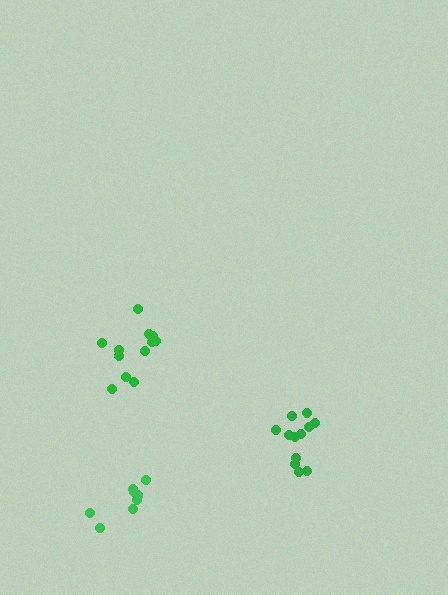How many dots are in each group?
Group 1: 9 dots, Group 2: 13 dots, Group 3: 12 dots (34 total).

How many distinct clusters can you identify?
There are 3 distinct clusters.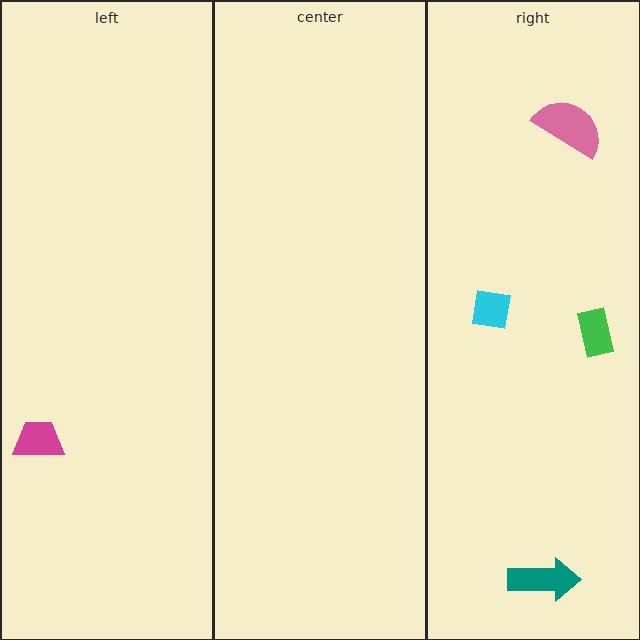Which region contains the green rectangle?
The right region.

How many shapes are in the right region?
4.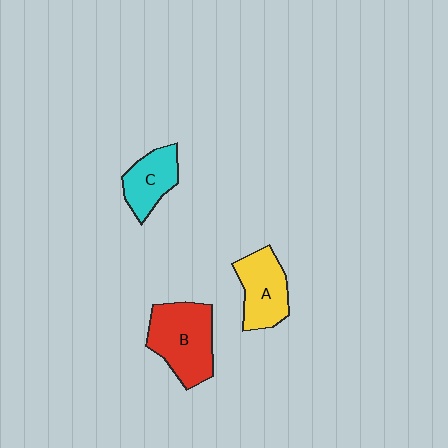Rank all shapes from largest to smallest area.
From largest to smallest: B (red), A (yellow), C (cyan).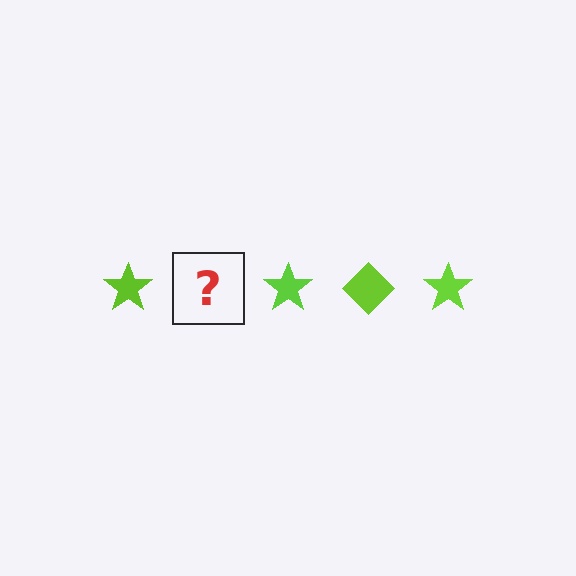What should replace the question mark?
The question mark should be replaced with a lime diamond.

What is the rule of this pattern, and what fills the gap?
The rule is that the pattern cycles through star, diamond shapes in lime. The gap should be filled with a lime diamond.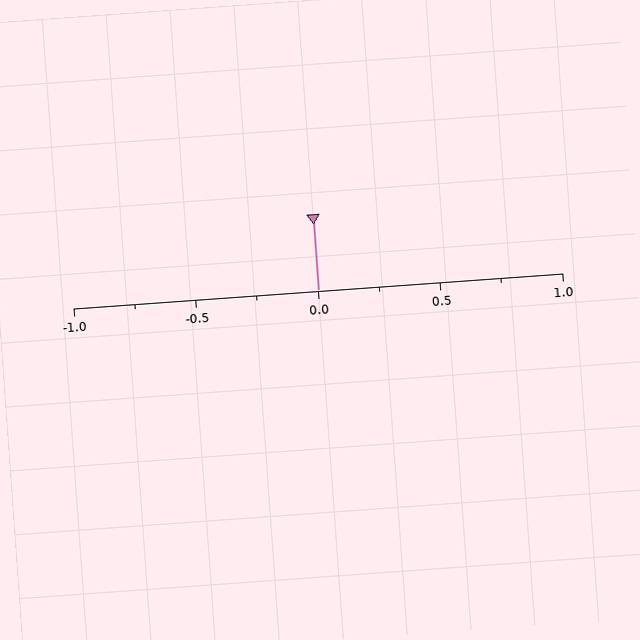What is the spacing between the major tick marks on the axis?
The major ticks are spaced 0.5 apart.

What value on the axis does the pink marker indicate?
The marker indicates approximately 0.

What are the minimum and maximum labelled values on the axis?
The axis runs from -1.0 to 1.0.